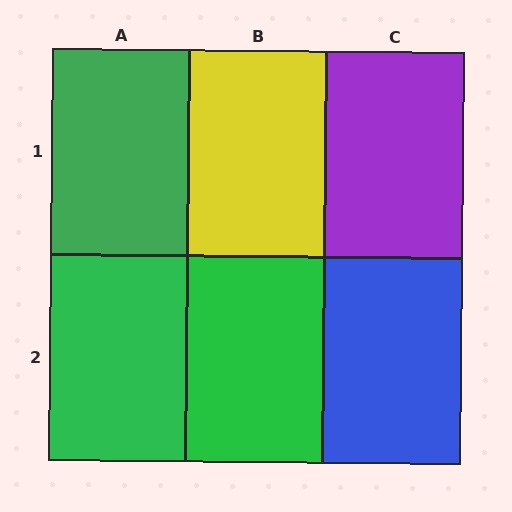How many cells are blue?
1 cell is blue.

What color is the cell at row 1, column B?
Yellow.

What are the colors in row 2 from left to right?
Green, green, blue.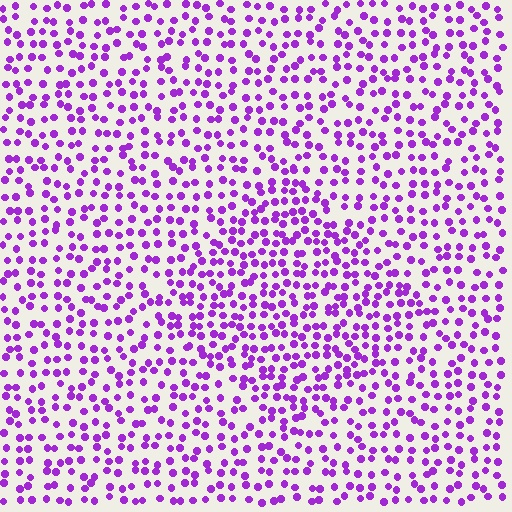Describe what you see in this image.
The image contains small purple elements arranged at two different densities. A diamond-shaped region is visible where the elements are more densely packed than the surrounding area.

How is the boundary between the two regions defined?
The boundary is defined by a change in element density (approximately 1.5x ratio). All elements are the same color, size, and shape.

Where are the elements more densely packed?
The elements are more densely packed inside the diamond boundary.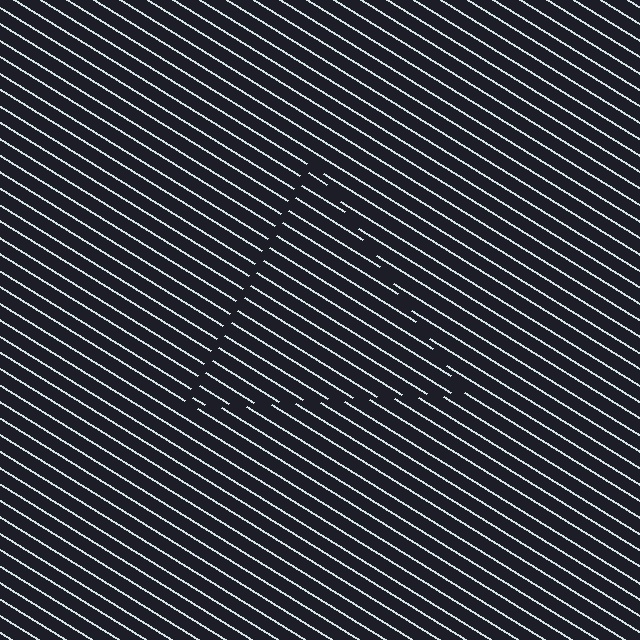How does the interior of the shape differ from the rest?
The interior of the shape contains the same grating, shifted by half a period — the contour is defined by the phase discontinuity where line-ends from the inner and outer gratings abut.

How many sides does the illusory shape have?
3 sides — the line-ends trace a triangle.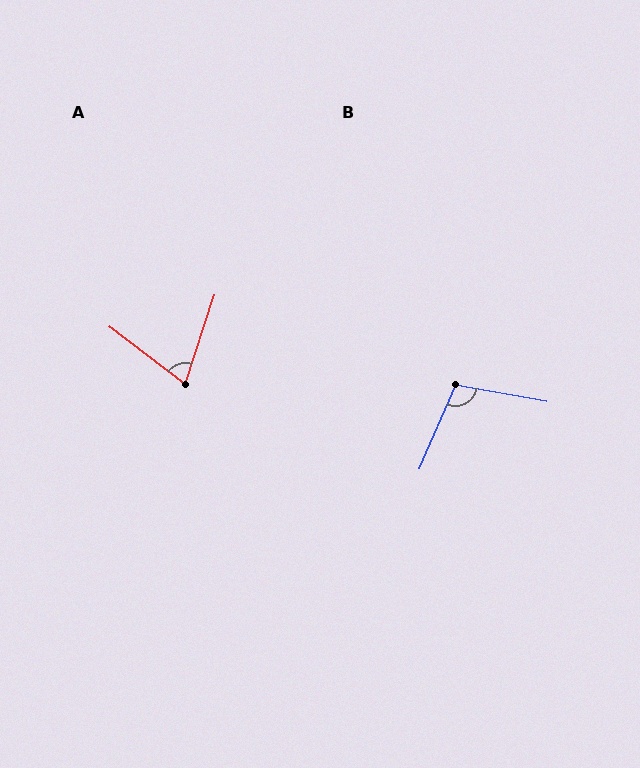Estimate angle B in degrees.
Approximately 103 degrees.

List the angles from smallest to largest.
A (71°), B (103°).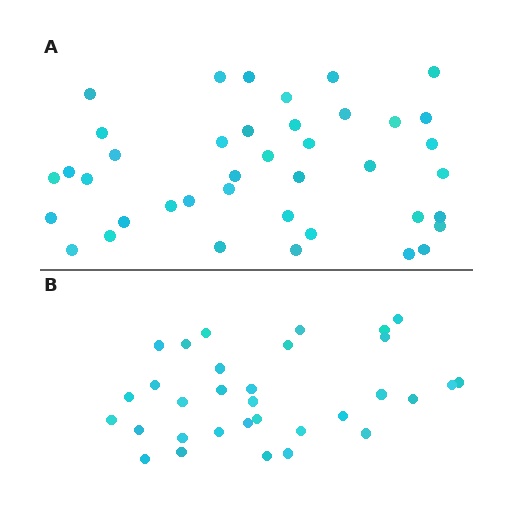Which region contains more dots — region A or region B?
Region A (the top region) has more dots.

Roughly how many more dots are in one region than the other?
Region A has roughly 8 or so more dots than region B.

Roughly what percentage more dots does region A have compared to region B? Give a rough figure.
About 25% more.